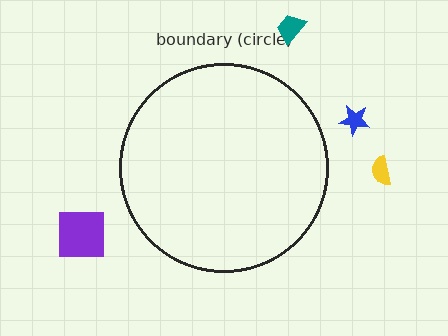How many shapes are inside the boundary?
0 inside, 4 outside.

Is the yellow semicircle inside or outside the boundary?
Outside.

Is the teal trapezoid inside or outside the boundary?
Outside.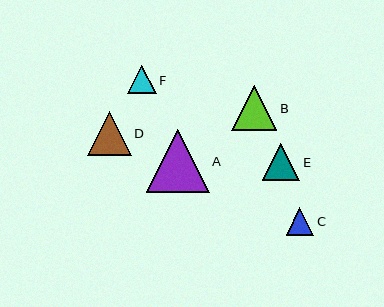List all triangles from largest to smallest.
From largest to smallest: A, B, D, E, F, C.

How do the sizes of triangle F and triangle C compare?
Triangle F and triangle C are approximately the same size.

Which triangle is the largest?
Triangle A is the largest with a size of approximately 63 pixels.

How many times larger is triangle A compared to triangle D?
Triangle A is approximately 1.4 times the size of triangle D.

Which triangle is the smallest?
Triangle C is the smallest with a size of approximately 28 pixels.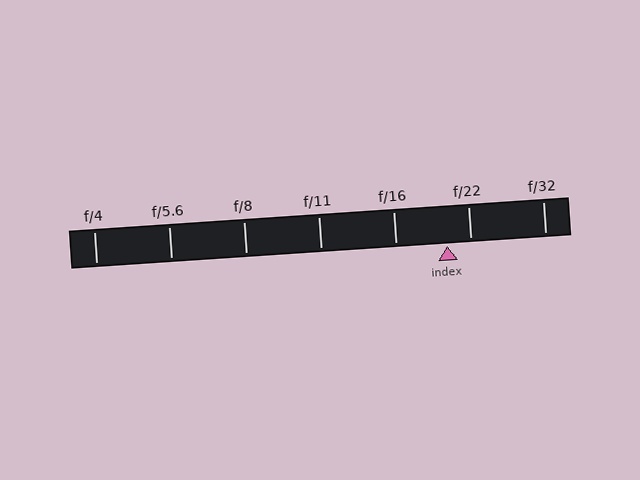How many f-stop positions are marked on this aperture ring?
There are 7 f-stop positions marked.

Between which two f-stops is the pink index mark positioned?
The index mark is between f/16 and f/22.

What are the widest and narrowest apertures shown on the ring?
The widest aperture shown is f/4 and the narrowest is f/32.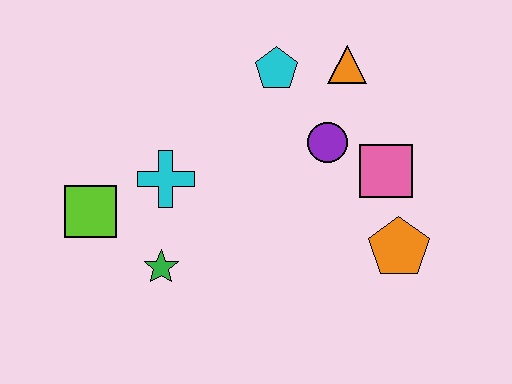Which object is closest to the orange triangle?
The cyan pentagon is closest to the orange triangle.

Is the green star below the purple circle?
Yes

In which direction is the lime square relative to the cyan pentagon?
The lime square is to the left of the cyan pentagon.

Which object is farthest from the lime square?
The orange pentagon is farthest from the lime square.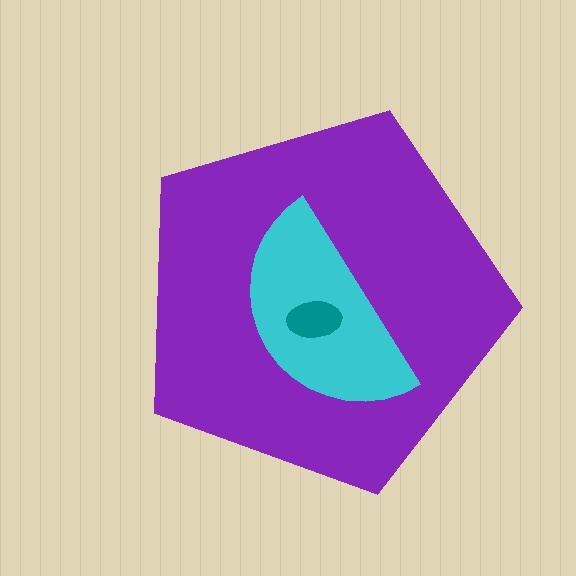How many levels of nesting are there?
3.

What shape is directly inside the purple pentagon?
The cyan semicircle.